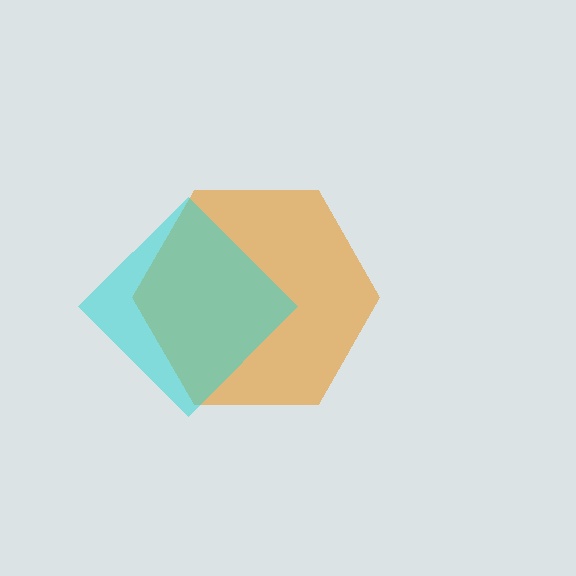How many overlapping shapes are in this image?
There are 2 overlapping shapes in the image.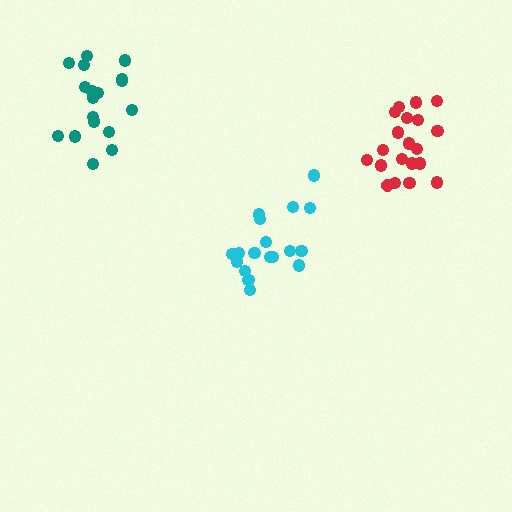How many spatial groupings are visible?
There are 3 spatial groupings.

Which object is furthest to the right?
The red cluster is rightmost.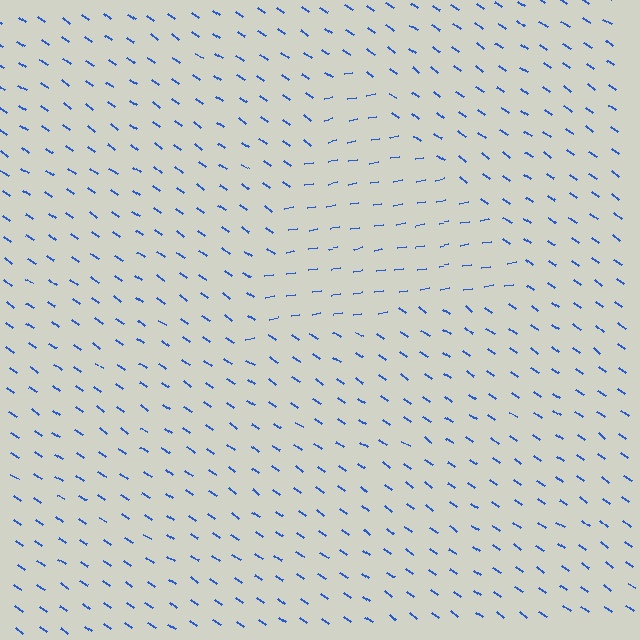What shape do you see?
I see a triangle.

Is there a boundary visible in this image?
Yes, there is a texture boundary formed by a change in line orientation.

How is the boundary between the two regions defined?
The boundary is defined purely by a change in line orientation (approximately 45 degrees difference). All lines are the same color and thickness.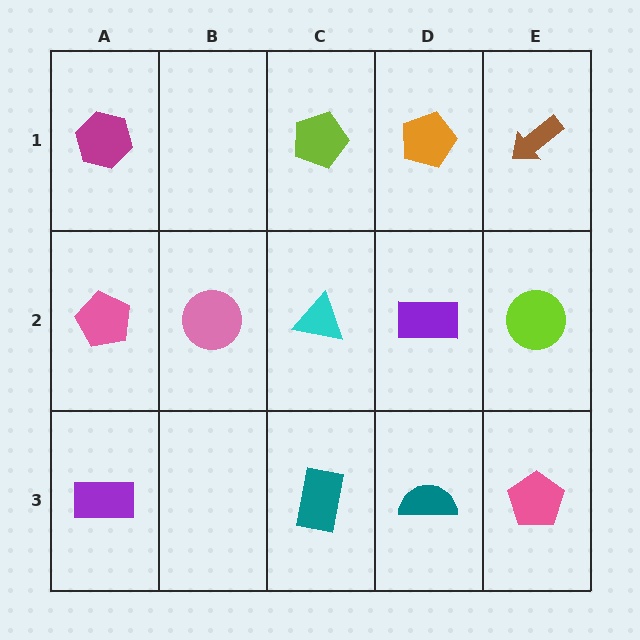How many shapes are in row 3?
4 shapes.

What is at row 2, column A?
A pink pentagon.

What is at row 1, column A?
A magenta hexagon.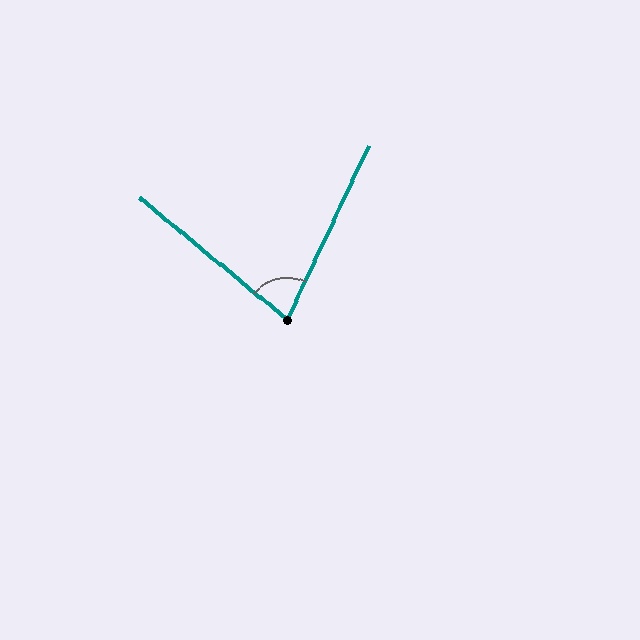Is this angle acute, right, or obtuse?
It is acute.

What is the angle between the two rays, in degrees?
Approximately 75 degrees.